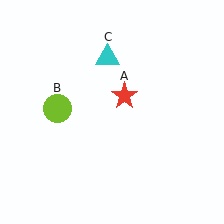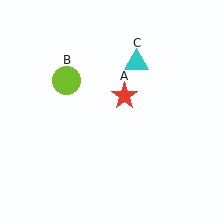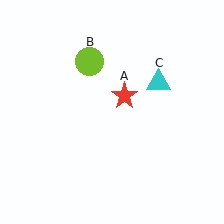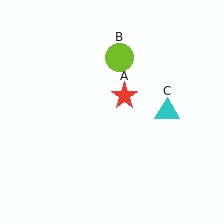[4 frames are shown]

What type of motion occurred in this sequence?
The lime circle (object B), cyan triangle (object C) rotated clockwise around the center of the scene.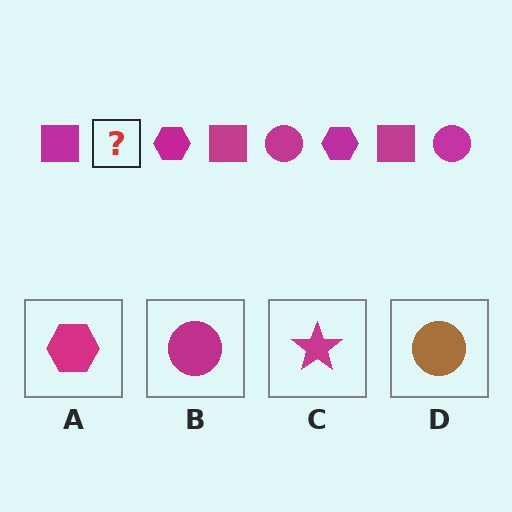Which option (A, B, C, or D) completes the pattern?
B.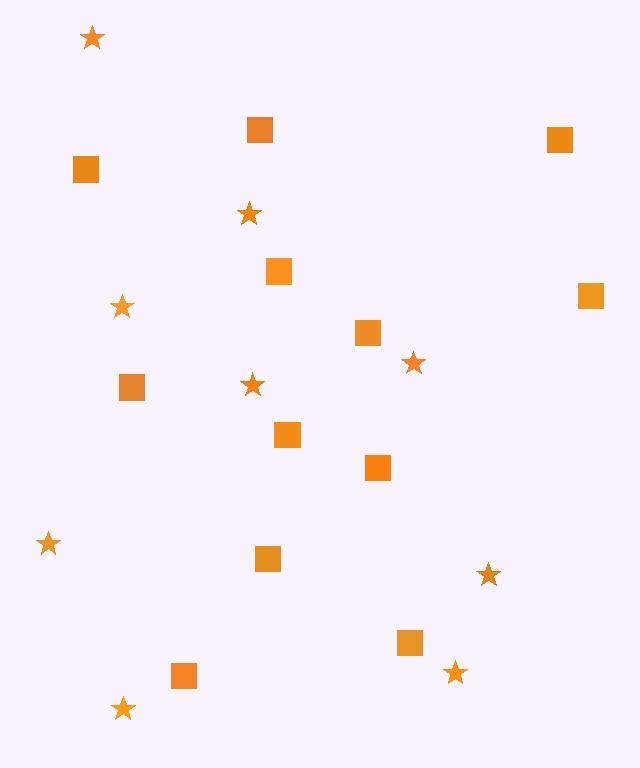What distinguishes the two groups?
There are 2 groups: one group of stars (9) and one group of squares (12).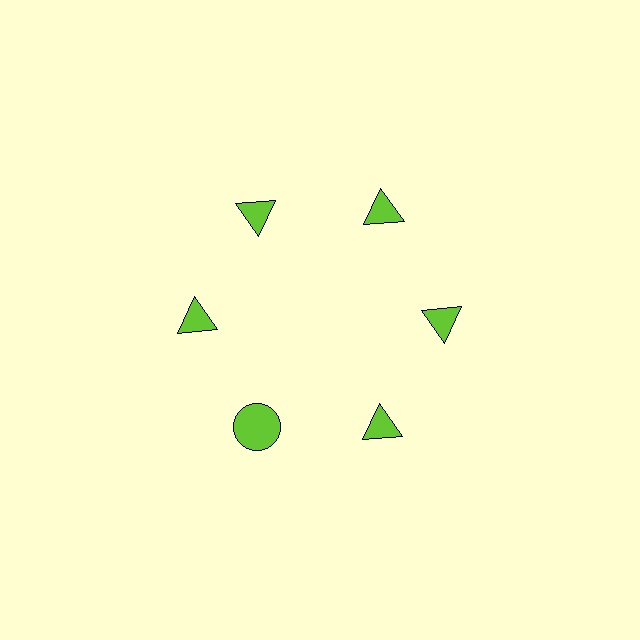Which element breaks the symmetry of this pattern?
The lime circle at roughly the 7 o'clock position breaks the symmetry. All other shapes are lime triangles.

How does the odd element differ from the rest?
It has a different shape: circle instead of triangle.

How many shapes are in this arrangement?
There are 6 shapes arranged in a ring pattern.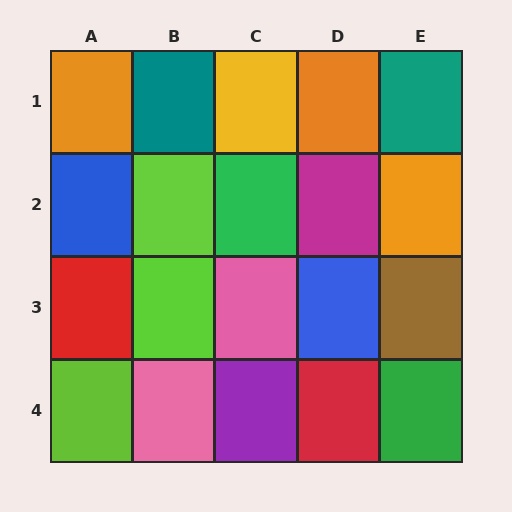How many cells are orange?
3 cells are orange.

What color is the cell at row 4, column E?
Green.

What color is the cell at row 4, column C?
Purple.